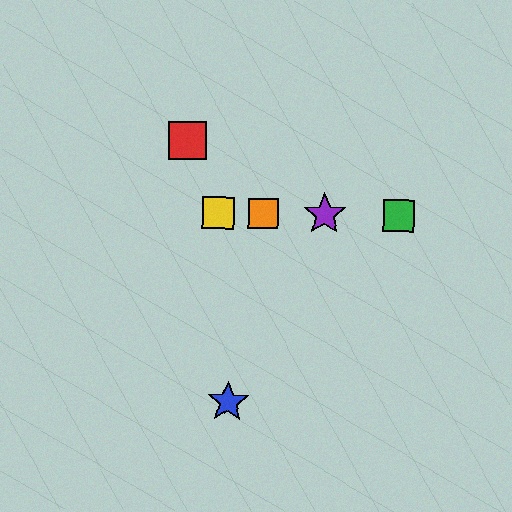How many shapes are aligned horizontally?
4 shapes (the green square, the yellow square, the purple star, the orange square) are aligned horizontally.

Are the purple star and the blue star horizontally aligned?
No, the purple star is at y≈215 and the blue star is at y≈402.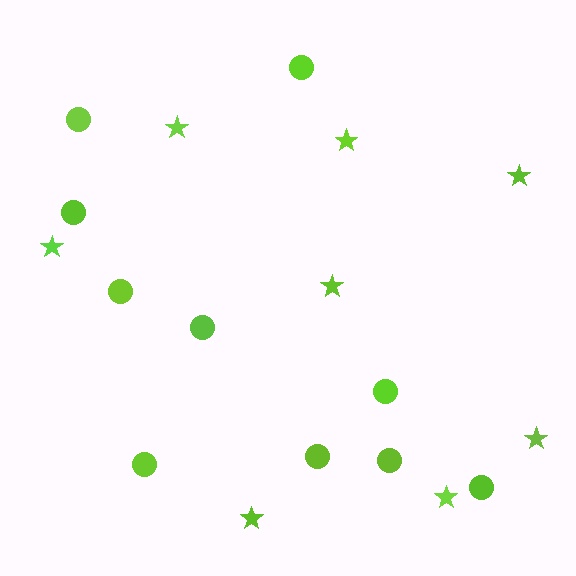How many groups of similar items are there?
There are 2 groups: one group of circles (10) and one group of stars (8).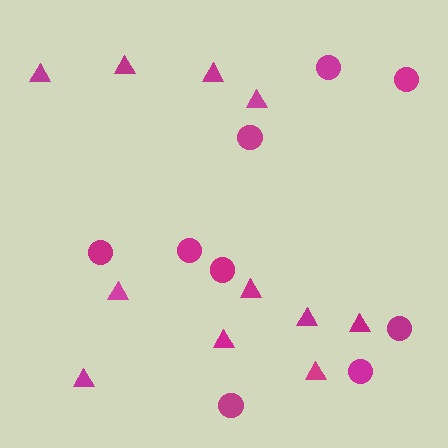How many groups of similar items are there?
There are 2 groups: one group of circles (9) and one group of triangles (11).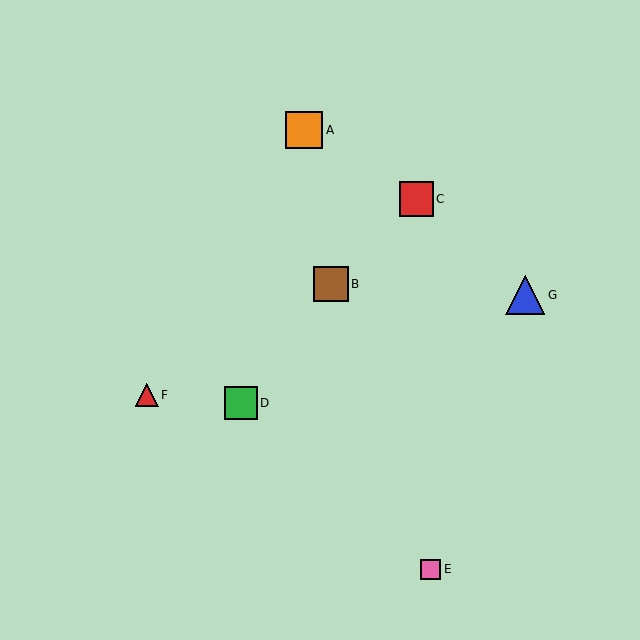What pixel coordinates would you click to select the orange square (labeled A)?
Click at (304, 130) to select the orange square A.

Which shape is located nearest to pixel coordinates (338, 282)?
The brown square (labeled B) at (331, 284) is nearest to that location.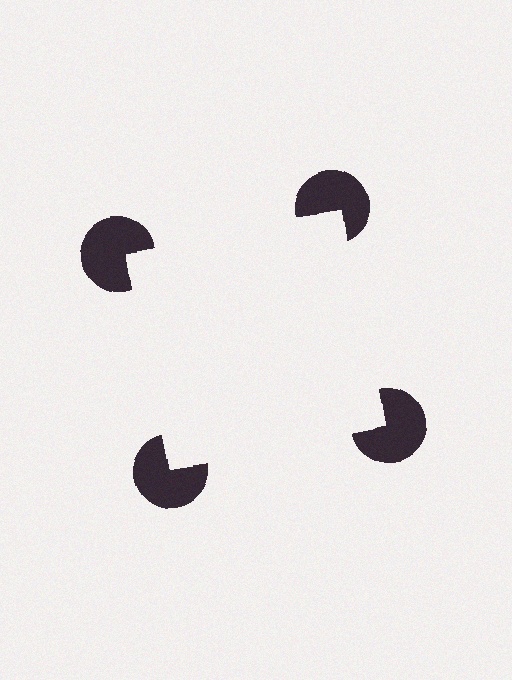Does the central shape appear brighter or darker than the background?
It typically appears slightly brighter than the background, even though no actual brightness change is drawn.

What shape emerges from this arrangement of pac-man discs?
An illusory square — its edges are inferred from the aligned wedge cuts in the pac-man discs, not physically drawn.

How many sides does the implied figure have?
4 sides.